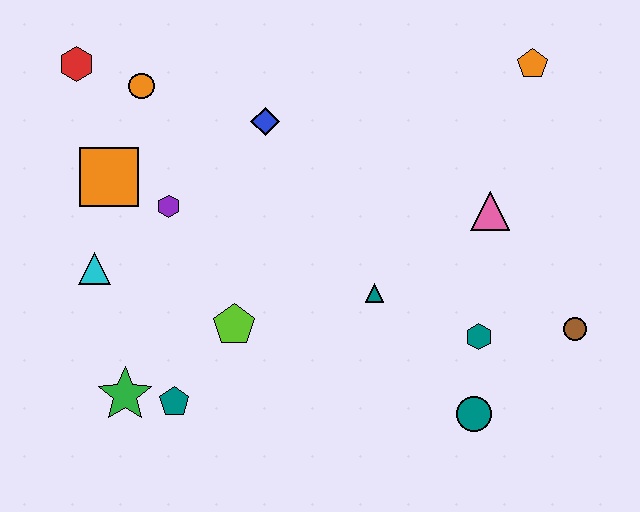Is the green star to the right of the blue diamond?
No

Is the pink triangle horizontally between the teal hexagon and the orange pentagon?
Yes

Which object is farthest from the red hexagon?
The brown circle is farthest from the red hexagon.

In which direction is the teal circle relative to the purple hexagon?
The teal circle is to the right of the purple hexagon.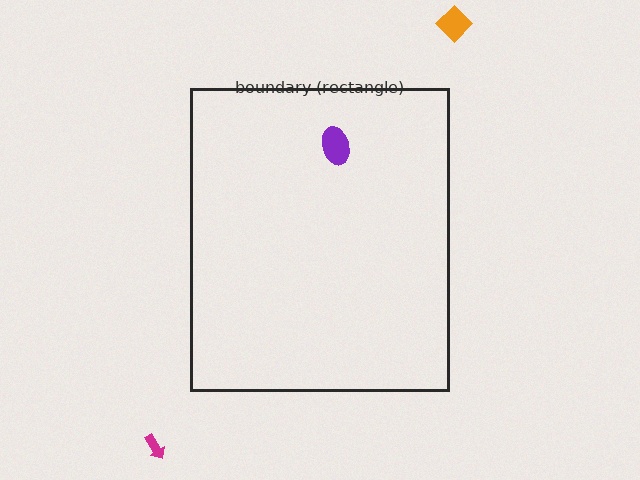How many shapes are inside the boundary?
1 inside, 2 outside.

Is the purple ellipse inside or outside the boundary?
Inside.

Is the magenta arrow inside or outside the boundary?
Outside.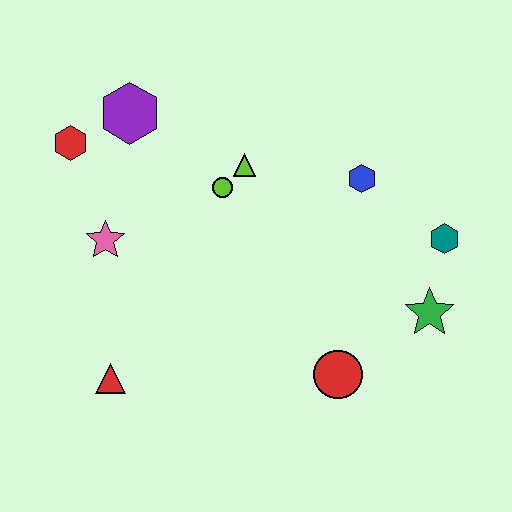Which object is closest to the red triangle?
The pink star is closest to the red triangle.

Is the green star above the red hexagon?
No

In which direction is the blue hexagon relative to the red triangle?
The blue hexagon is to the right of the red triangle.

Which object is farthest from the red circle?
The red hexagon is farthest from the red circle.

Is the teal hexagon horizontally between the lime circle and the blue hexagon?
No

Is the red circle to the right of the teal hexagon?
No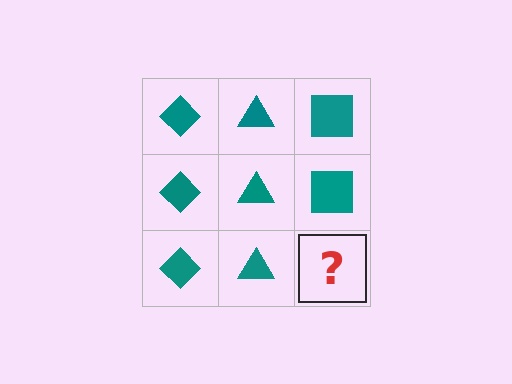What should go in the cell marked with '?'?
The missing cell should contain a teal square.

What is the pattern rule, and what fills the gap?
The rule is that each column has a consistent shape. The gap should be filled with a teal square.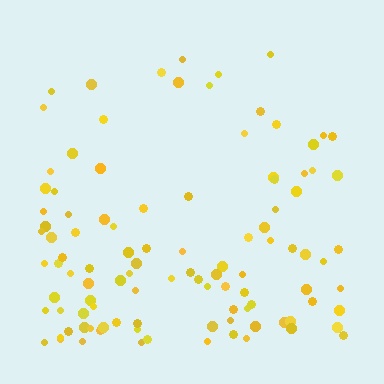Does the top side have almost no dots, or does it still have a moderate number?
Still a moderate number, just noticeably fewer than the bottom.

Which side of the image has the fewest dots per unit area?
The top.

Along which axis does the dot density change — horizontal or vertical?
Vertical.